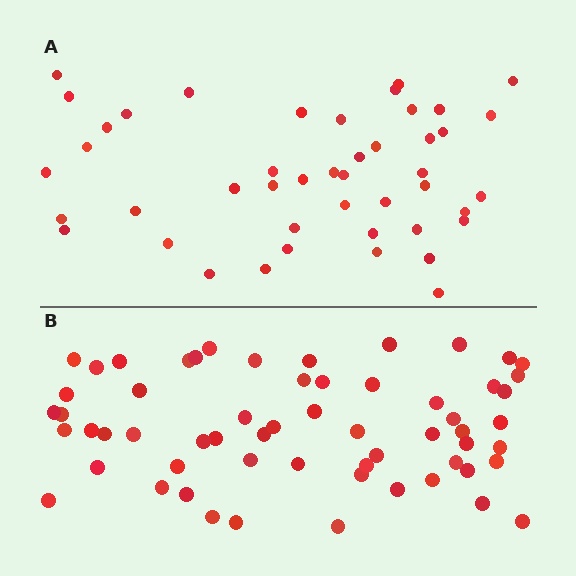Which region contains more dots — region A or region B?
Region B (the bottom region) has more dots.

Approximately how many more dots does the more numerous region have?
Region B has approximately 15 more dots than region A.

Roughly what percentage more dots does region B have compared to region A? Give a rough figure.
About 35% more.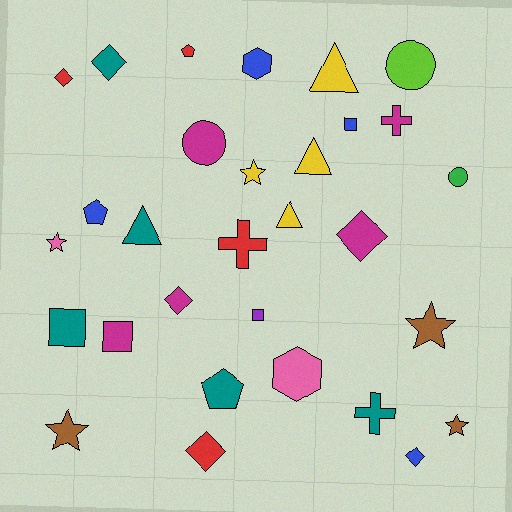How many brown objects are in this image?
There are 3 brown objects.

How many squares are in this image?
There are 4 squares.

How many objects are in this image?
There are 30 objects.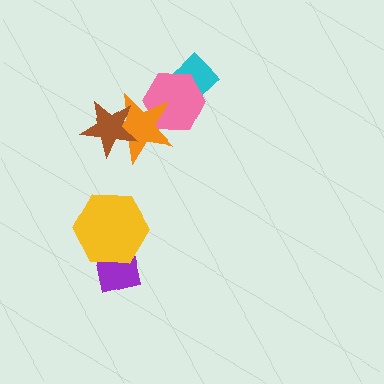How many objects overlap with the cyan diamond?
1 object overlaps with the cyan diamond.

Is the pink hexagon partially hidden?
Yes, it is partially covered by another shape.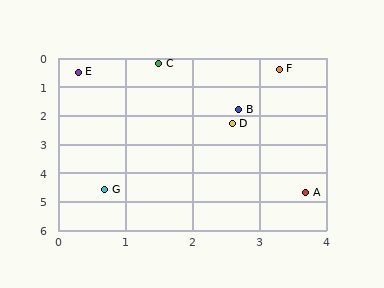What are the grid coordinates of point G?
Point G is at approximately (0.7, 4.6).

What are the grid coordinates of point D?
Point D is at approximately (2.6, 2.3).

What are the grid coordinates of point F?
Point F is at approximately (3.3, 0.4).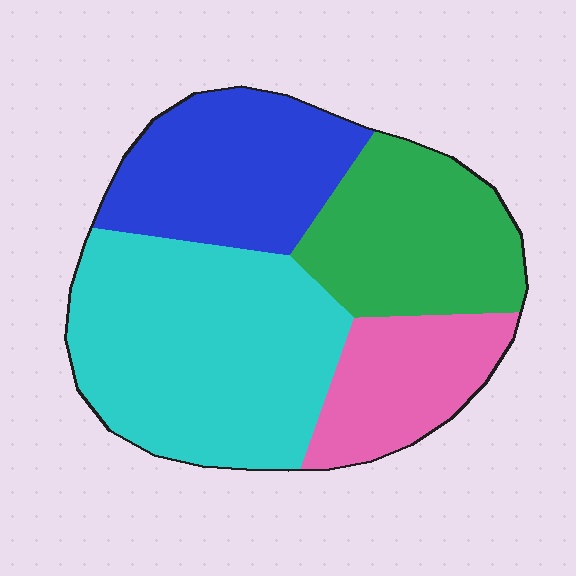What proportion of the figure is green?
Green covers 23% of the figure.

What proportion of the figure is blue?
Blue takes up about one quarter (1/4) of the figure.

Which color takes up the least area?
Pink, at roughly 15%.